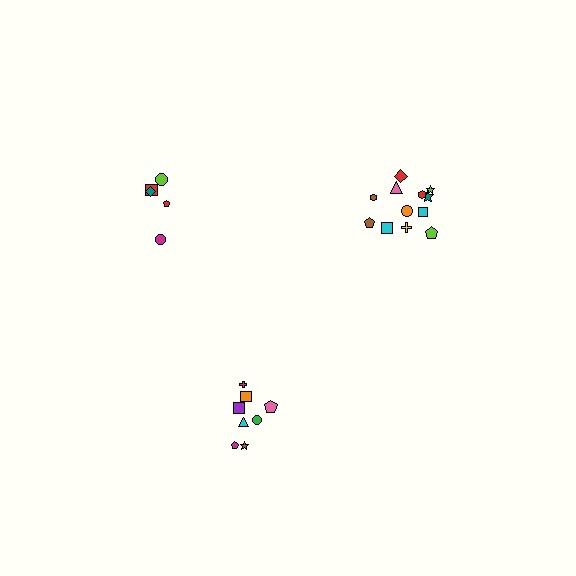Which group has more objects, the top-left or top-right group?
The top-right group.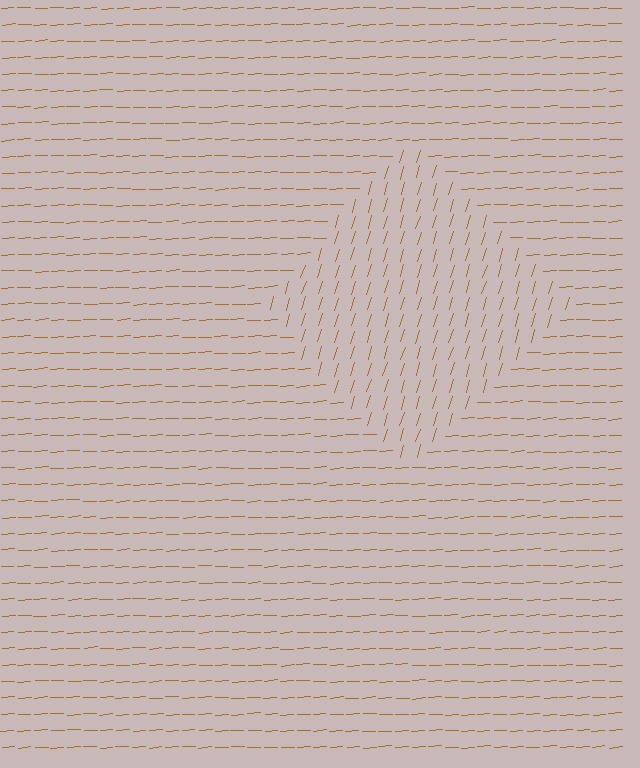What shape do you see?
I see a diamond.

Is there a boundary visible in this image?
Yes, there is a texture boundary formed by a change in line orientation.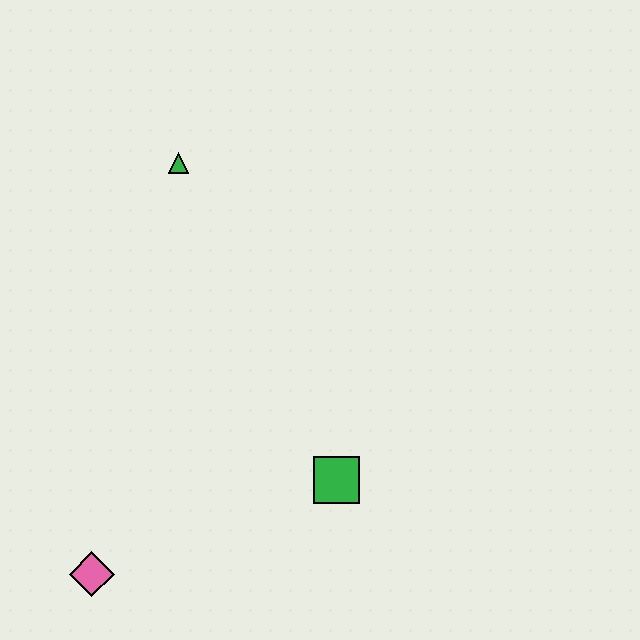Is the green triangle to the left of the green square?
Yes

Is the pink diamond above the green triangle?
No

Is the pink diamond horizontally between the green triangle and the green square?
No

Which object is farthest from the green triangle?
The pink diamond is farthest from the green triangle.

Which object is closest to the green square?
The pink diamond is closest to the green square.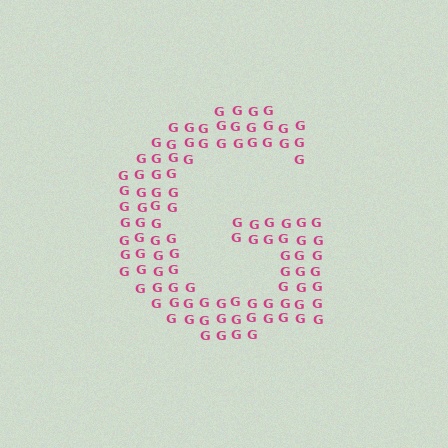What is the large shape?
The large shape is the letter G.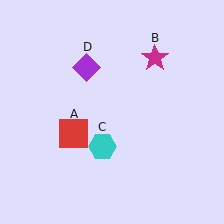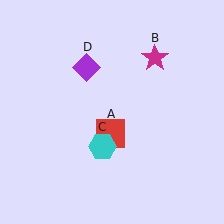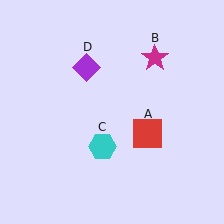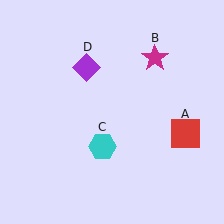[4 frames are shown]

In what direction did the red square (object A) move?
The red square (object A) moved right.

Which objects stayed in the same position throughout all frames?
Magenta star (object B) and cyan hexagon (object C) and purple diamond (object D) remained stationary.